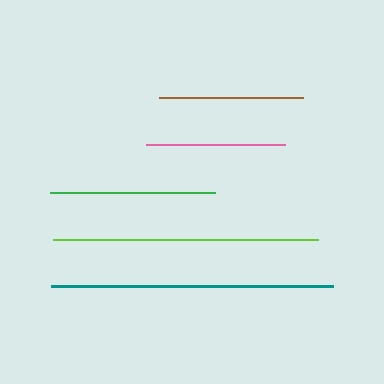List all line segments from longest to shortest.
From longest to shortest: teal, lime, green, brown, pink.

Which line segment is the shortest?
The pink line is the shortest at approximately 139 pixels.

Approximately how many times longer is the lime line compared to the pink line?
The lime line is approximately 1.9 times the length of the pink line.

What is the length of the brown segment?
The brown segment is approximately 144 pixels long.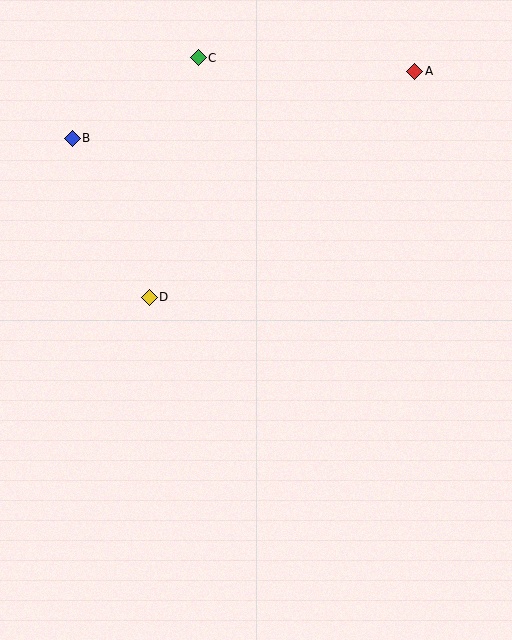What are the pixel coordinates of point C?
Point C is at (198, 58).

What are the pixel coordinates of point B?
Point B is at (72, 138).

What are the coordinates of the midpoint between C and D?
The midpoint between C and D is at (174, 178).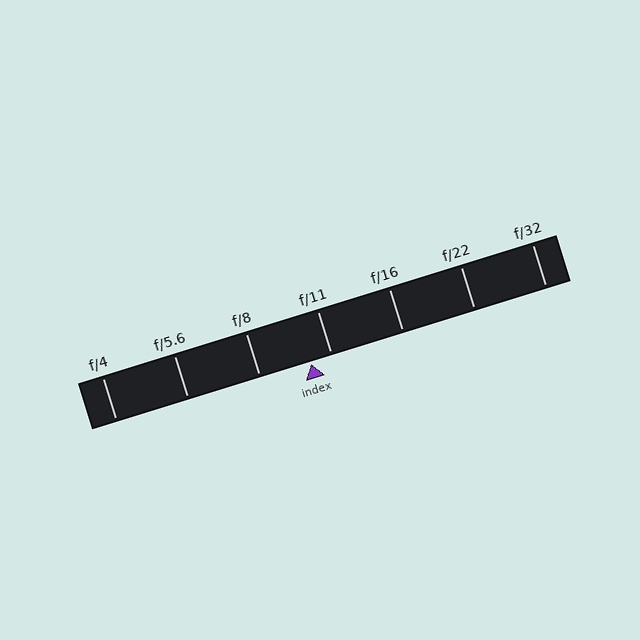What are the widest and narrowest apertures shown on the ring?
The widest aperture shown is f/4 and the narrowest is f/32.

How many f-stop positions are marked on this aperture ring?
There are 7 f-stop positions marked.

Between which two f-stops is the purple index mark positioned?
The index mark is between f/8 and f/11.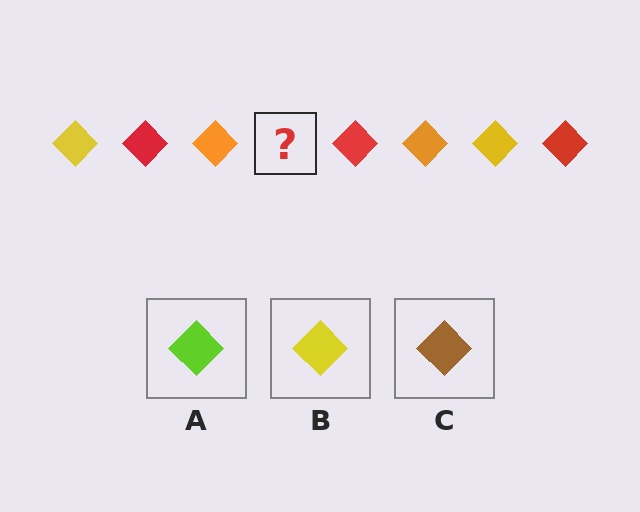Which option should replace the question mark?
Option B.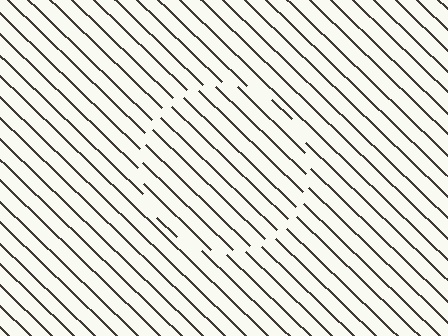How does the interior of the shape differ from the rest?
The interior of the shape contains the same grating, shifted by half a period — the contour is defined by the phase discontinuity where line-ends from the inner and outer gratings abut.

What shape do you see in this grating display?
An illusory circle. The interior of the shape contains the same grating, shifted by half a period — the contour is defined by the phase discontinuity where line-ends from the inner and outer gratings abut.